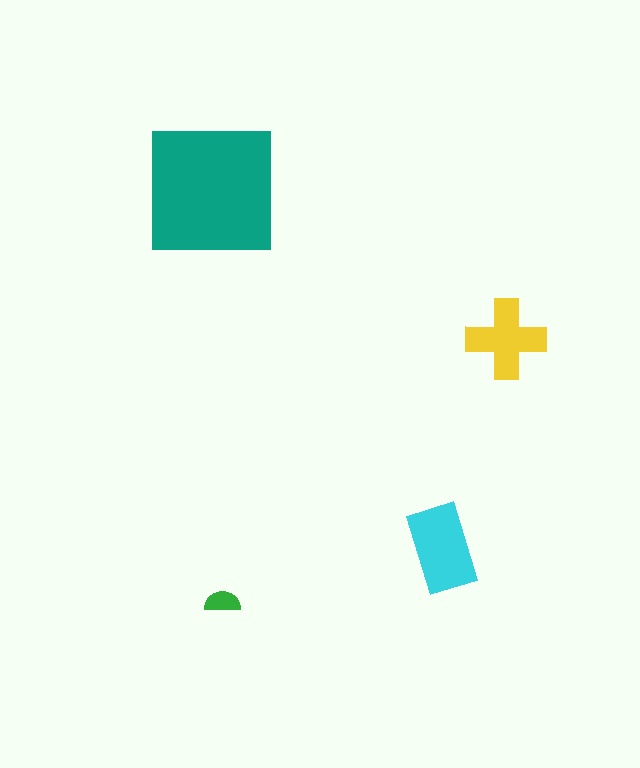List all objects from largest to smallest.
The teal square, the cyan rectangle, the yellow cross, the green semicircle.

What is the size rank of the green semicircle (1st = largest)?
4th.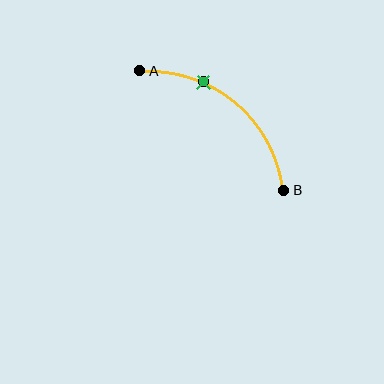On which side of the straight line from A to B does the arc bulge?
The arc bulges above and to the right of the straight line connecting A and B.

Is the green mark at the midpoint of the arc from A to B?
No. The green mark lies on the arc but is closer to endpoint A. The arc midpoint would be at the point on the curve equidistant along the arc from both A and B.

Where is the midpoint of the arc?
The arc midpoint is the point on the curve farthest from the straight line joining A and B. It sits above and to the right of that line.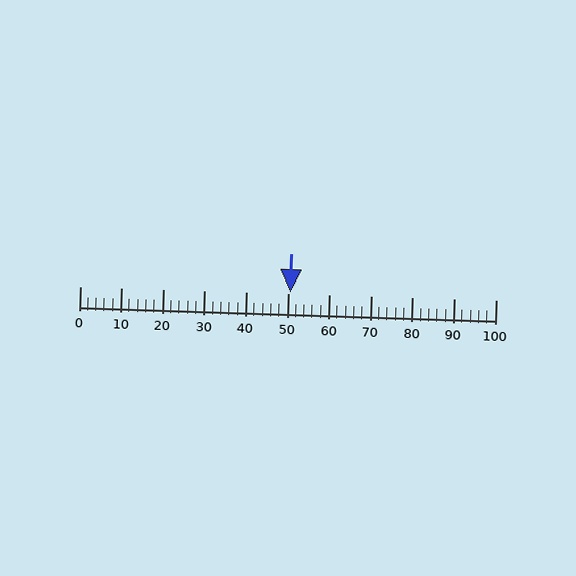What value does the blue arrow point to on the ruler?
The blue arrow points to approximately 51.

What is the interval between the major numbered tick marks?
The major tick marks are spaced 10 units apart.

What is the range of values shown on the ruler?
The ruler shows values from 0 to 100.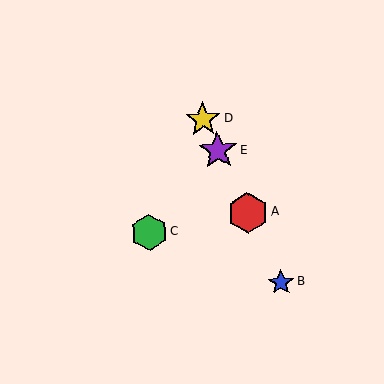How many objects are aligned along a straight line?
4 objects (A, B, D, E) are aligned along a straight line.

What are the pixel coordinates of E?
Object E is at (218, 150).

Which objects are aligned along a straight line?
Objects A, B, D, E are aligned along a straight line.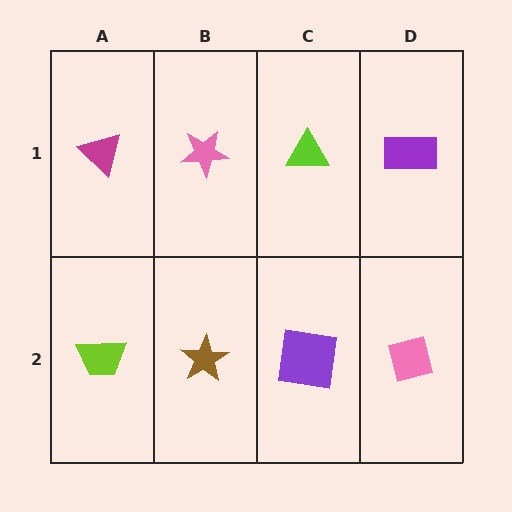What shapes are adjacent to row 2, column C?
A lime triangle (row 1, column C), a brown star (row 2, column B), a pink square (row 2, column D).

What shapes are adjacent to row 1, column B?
A brown star (row 2, column B), a magenta triangle (row 1, column A), a lime triangle (row 1, column C).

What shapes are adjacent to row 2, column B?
A pink star (row 1, column B), a lime trapezoid (row 2, column A), a purple square (row 2, column C).